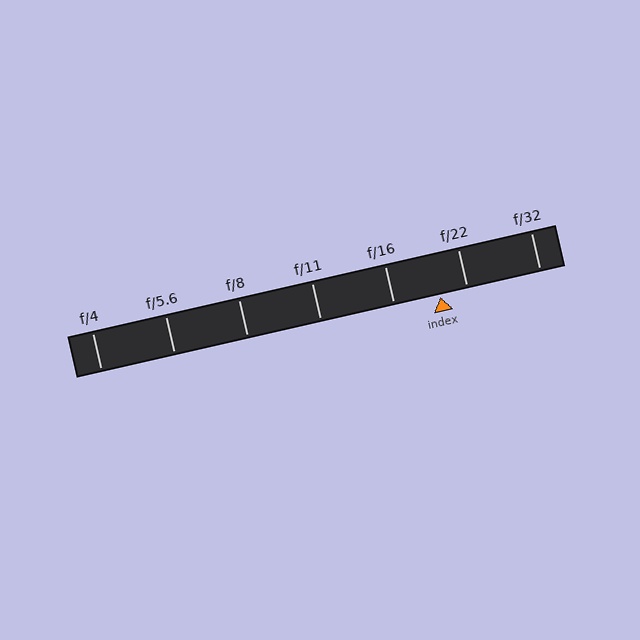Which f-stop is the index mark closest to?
The index mark is closest to f/22.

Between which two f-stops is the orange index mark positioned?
The index mark is between f/16 and f/22.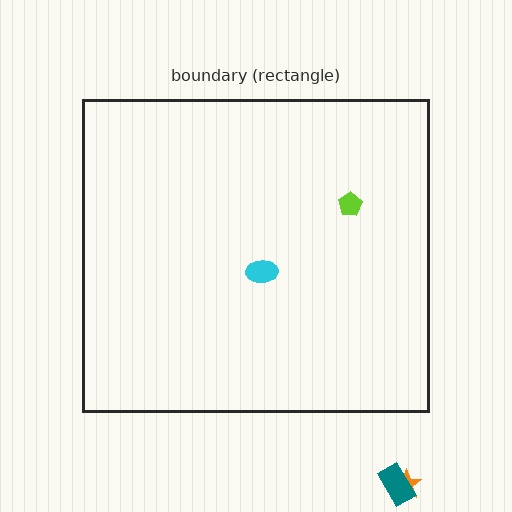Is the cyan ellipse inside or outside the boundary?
Inside.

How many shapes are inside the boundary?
2 inside, 2 outside.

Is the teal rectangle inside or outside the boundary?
Outside.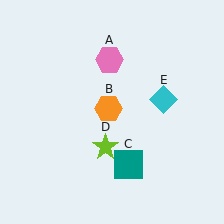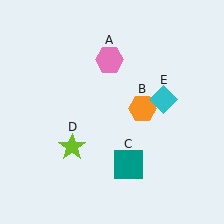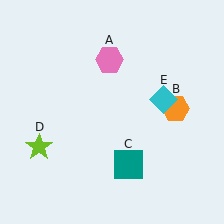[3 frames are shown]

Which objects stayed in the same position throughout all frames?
Pink hexagon (object A) and teal square (object C) and cyan diamond (object E) remained stationary.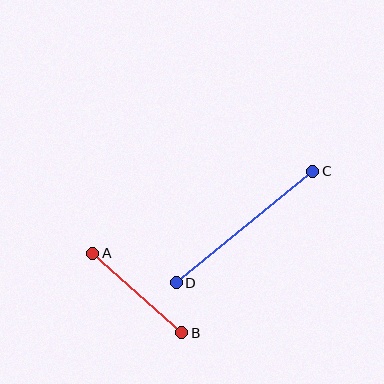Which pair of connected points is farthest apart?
Points C and D are farthest apart.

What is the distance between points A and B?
The distance is approximately 120 pixels.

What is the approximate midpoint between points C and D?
The midpoint is at approximately (245, 227) pixels.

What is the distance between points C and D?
The distance is approximately 177 pixels.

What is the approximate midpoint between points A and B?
The midpoint is at approximately (137, 293) pixels.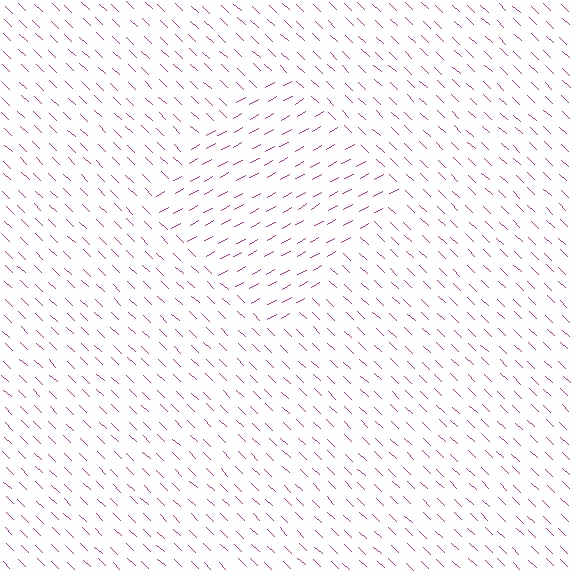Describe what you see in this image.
The image is filled with small magenta line segments. A diamond region in the image has lines oriented differently from the surrounding lines, creating a visible texture boundary.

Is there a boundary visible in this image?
Yes, there is a texture boundary formed by a change in line orientation.